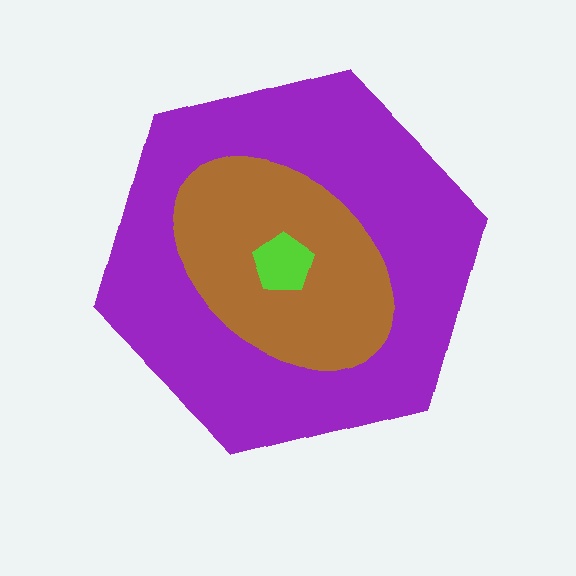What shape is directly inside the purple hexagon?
The brown ellipse.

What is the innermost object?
The lime pentagon.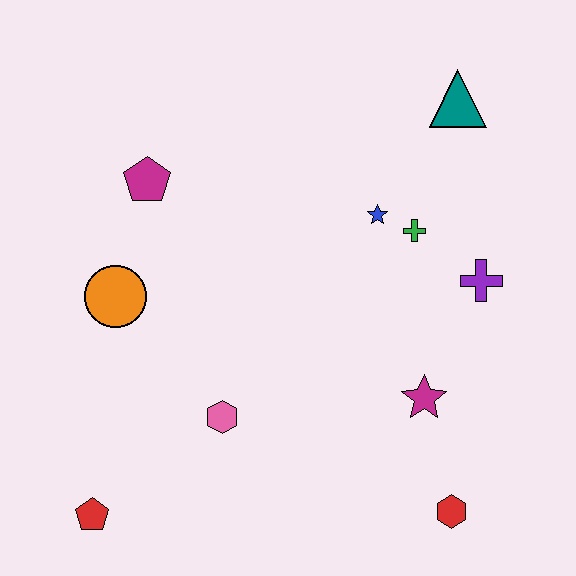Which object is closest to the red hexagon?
The magenta star is closest to the red hexagon.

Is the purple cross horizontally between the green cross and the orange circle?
No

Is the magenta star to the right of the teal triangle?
No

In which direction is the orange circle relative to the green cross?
The orange circle is to the left of the green cross.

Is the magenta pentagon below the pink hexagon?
No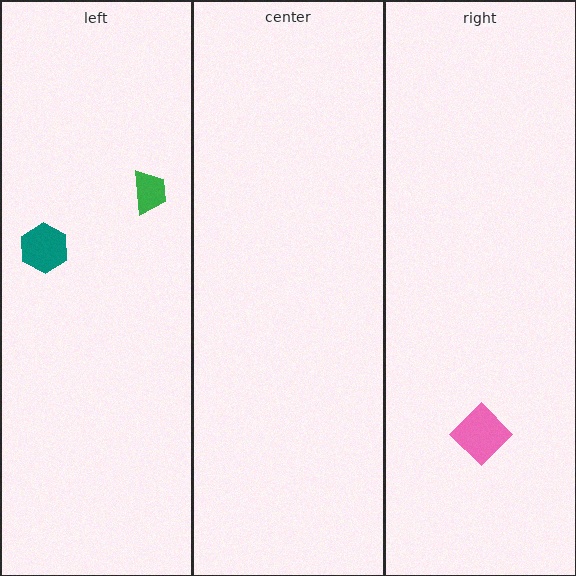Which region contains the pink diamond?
The right region.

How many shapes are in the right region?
1.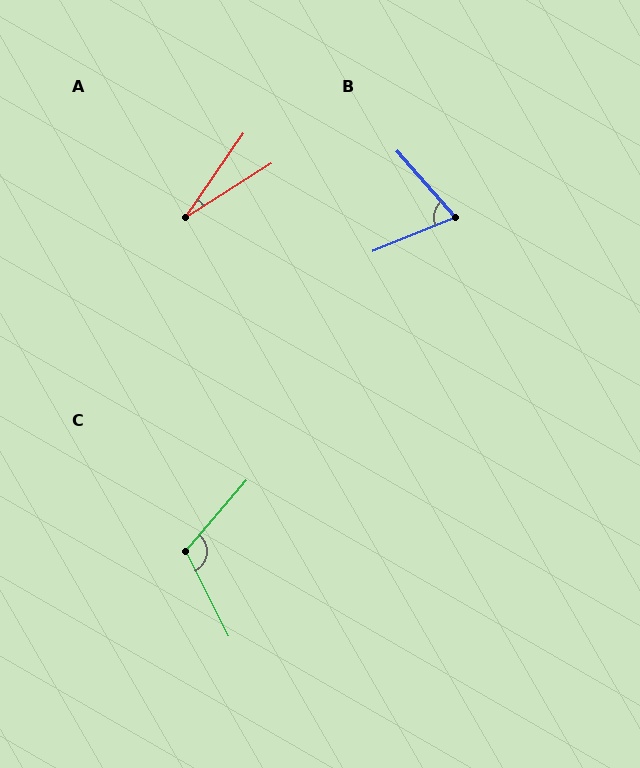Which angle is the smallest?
A, at approximately 23 degrees.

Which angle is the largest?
C, at approximately 112 degrees.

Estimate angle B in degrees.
Approximately 71 degrees.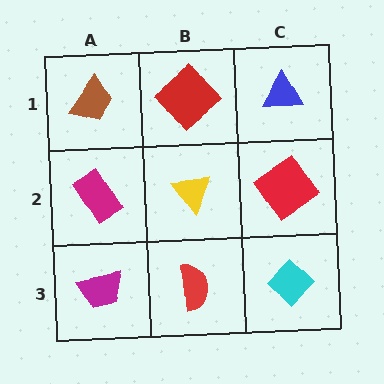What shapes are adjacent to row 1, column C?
A red diamond (row 2, column C), a red diamond (row 1, column B).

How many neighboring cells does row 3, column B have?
3.